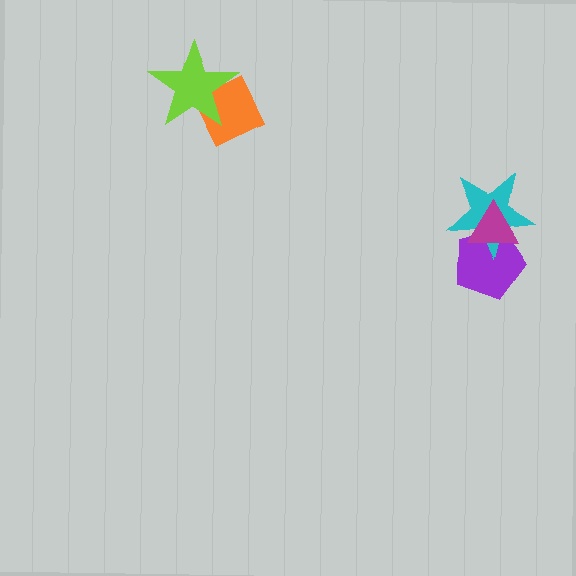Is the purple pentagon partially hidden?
Yes, it is partially covered by another shape.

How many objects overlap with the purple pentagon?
2 objects overlap with the purple pentagon.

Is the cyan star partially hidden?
Yes, it is partially covered by another shape.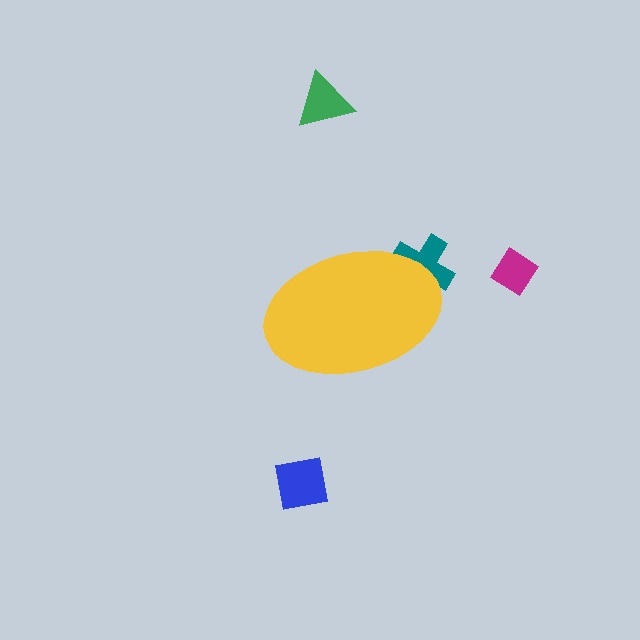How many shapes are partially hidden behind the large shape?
1 shape is partially hidden.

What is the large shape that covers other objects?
A yellow ellipse.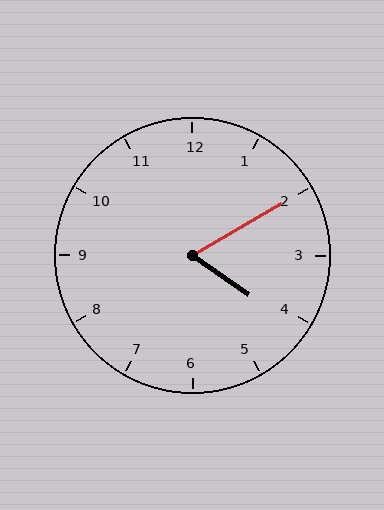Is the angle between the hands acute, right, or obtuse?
It is acute.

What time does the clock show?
4:10.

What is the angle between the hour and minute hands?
Approximately 65 degrees.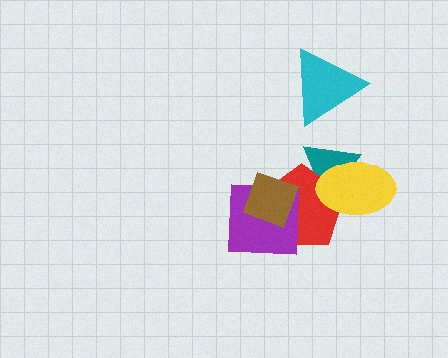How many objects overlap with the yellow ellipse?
2 objects overlap with the yellow ellipse.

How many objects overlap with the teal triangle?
2 objects overlap with the teal triangle.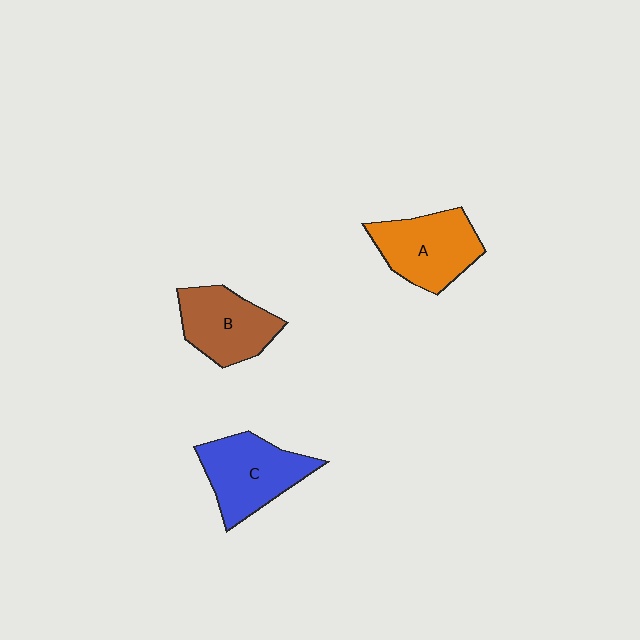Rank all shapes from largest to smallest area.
From largest to smallest: C (blue), A (orange), B (brown).